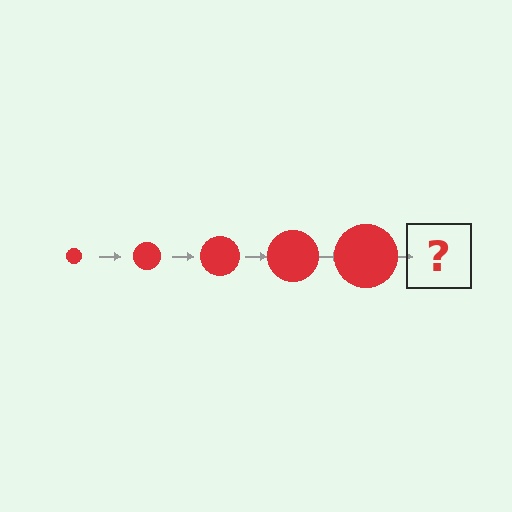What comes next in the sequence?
The next element should be a red circle, larger than the previous one.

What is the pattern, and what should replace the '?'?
The pattern is that the circle gets progressively larger each step. The '?' should be a red circle, larger than the previous one.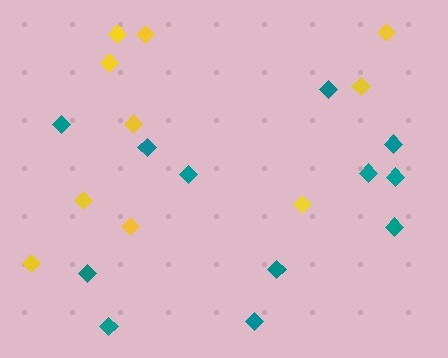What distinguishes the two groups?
There are 2 groups: one group of yellow diamonds (10) and one group of teal diamonds (12).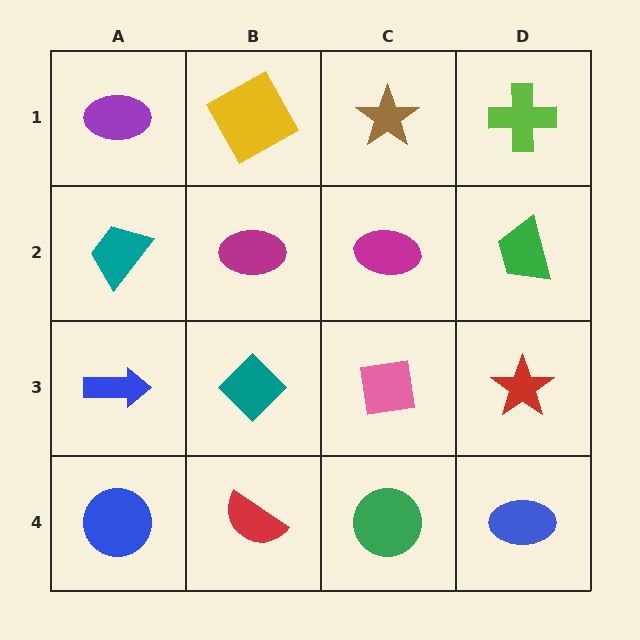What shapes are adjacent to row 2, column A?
A purple ellipse (row 1, column A), a blue arrow (row 3, column A), a magenta ellipse (row 2, column B).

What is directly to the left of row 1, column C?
A yellow square.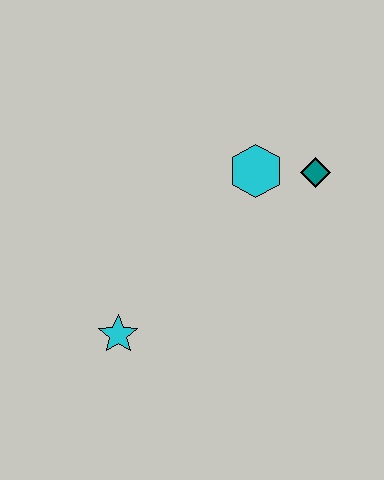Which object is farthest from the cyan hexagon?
The cyan star is farthest from the cyan hexagon.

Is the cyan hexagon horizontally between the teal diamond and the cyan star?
Yes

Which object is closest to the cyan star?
The cyan hexagon is closest to the cyan star.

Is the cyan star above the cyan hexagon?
No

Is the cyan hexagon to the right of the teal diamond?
No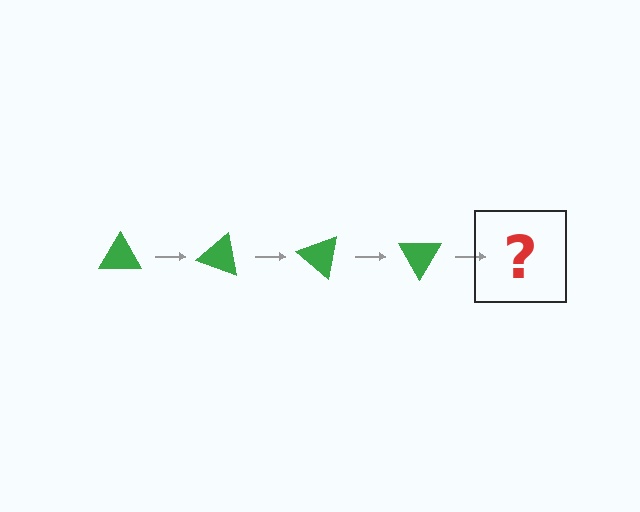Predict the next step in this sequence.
The next step is a green triangle rotated 80 degrees.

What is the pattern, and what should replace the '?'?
The pattern is that the triangle rotates 20 degrees each step. The '?' should be a green triangle rotated 80 degrees.